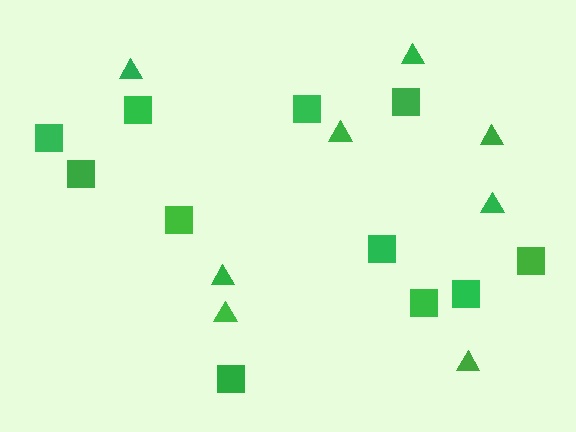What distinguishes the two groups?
There are 2 groups: one group of squares (11) and one group of triangles (8).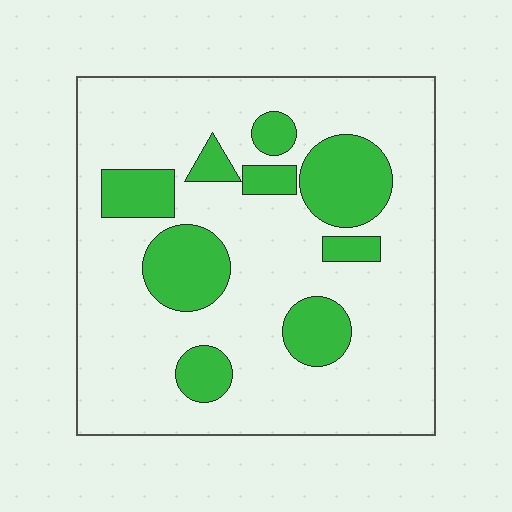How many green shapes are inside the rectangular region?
9.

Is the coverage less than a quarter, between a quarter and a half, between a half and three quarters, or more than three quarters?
Less than a quarter.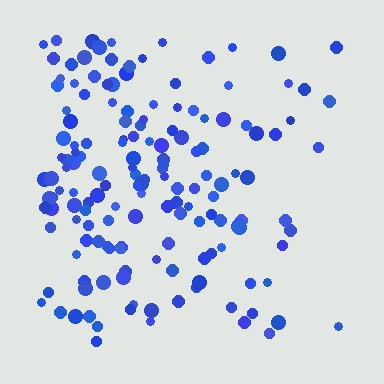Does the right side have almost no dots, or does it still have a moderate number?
Still a moderate number, just noticeably fewer than the left.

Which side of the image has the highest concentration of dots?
The left.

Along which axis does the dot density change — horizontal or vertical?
Horizontal.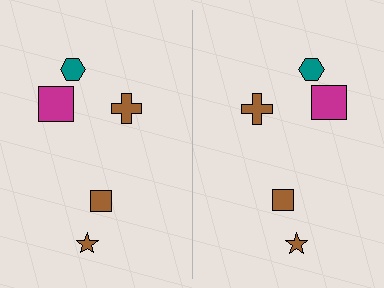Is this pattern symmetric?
Yes, this pattern has bilateral (reflection) symmetry.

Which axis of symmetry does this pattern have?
The pattern has a vertical axis of symmetry running through the center of the image.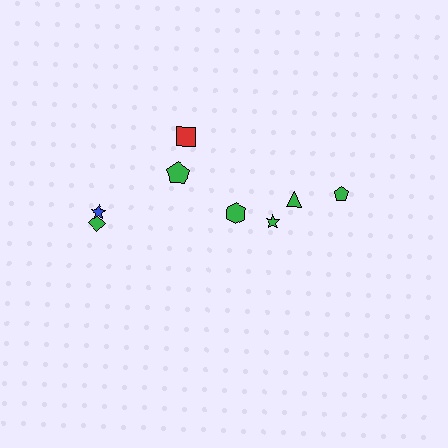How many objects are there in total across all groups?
There are 8 objects.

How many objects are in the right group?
There are 3 objects.